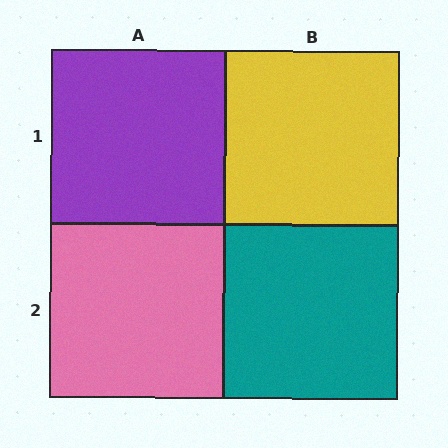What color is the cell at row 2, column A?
Pink.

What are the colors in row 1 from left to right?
Purple, yellow.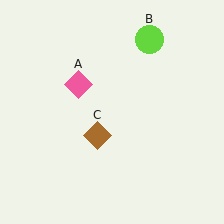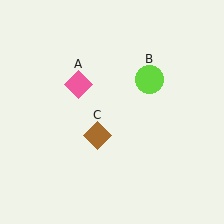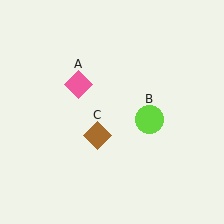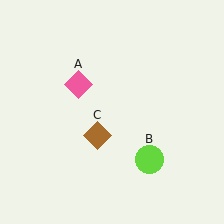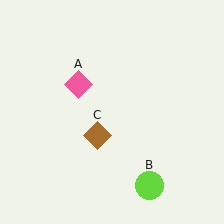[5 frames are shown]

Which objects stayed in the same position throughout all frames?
Pink diamond (object A) and brown diamond (object C) remained stationary.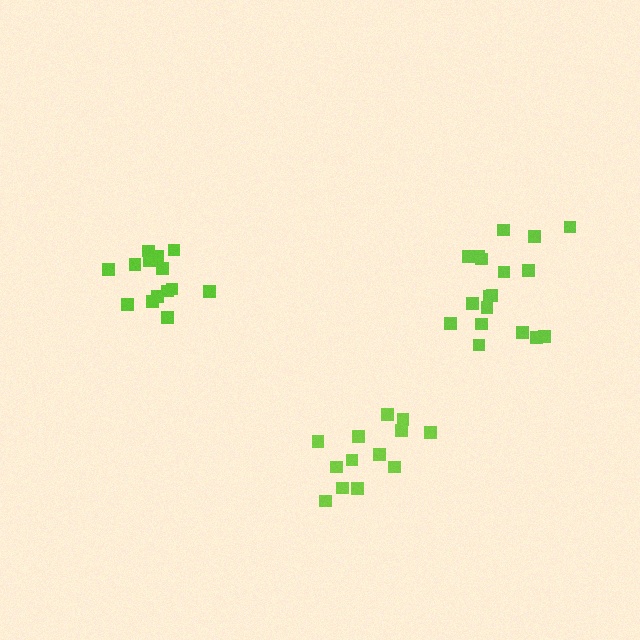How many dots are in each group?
Group 1: 13 dots, Group 2: 18 dots, Group 3: 14 dots (45 total).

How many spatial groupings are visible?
There are 3 spatial groupings.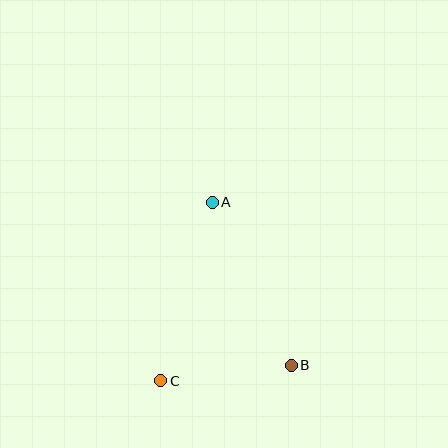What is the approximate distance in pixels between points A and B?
The distance between A and B is approximately 181 pixels.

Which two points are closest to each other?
Points B and C are closest to each other.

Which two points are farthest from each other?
Points A and C are farthest from each other.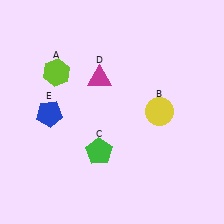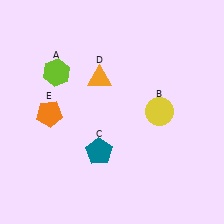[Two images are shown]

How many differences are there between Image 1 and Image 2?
There are 3 differences between the two images.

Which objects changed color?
C changed from green to teal. D changed from magenta to orange. E changed from blue to orange.